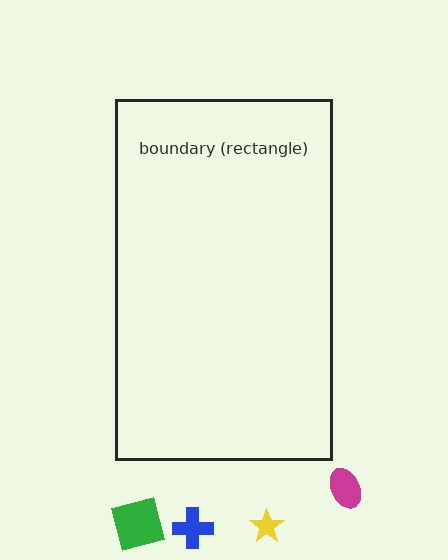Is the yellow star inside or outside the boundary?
Outside.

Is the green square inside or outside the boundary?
Outside.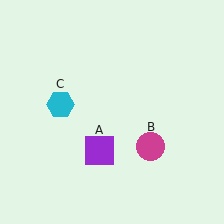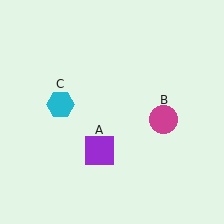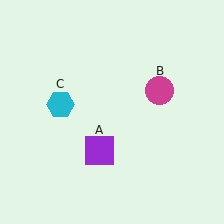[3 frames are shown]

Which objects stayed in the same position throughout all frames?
Purple square (object A) and cyan hexagon (object C) remained stationary.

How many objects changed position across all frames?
1 object changed position: magenta circle (object B).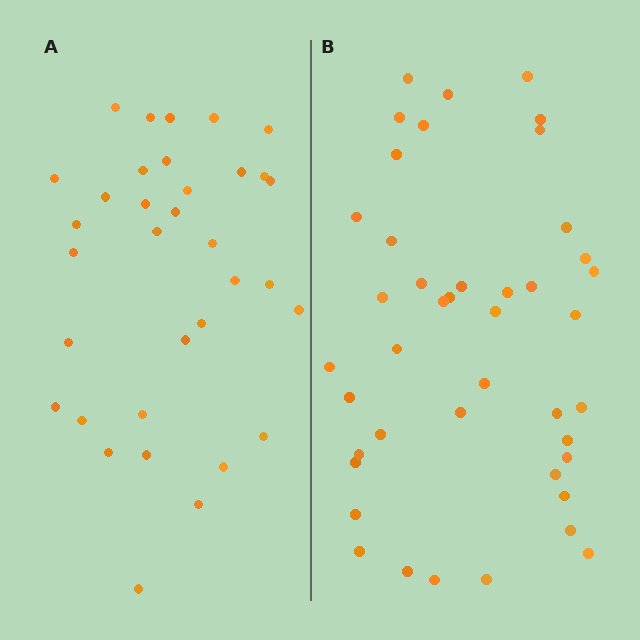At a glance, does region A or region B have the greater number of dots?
Region B (the right region) has more dots.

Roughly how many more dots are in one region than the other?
Region B has roughly 8 or so more dots than region A.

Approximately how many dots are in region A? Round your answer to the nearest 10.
About 30 dots. (The exact count is 34, which rounds to 30.)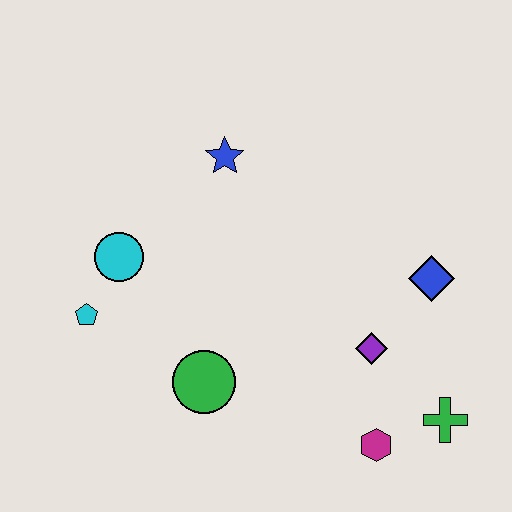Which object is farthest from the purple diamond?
The cyan pentagon is farthest from the purple diamond.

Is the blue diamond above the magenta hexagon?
Yes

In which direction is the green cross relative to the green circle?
The green cross is to the right of the green circle.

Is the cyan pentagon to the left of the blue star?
Yes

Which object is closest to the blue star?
The cyan circle is closest to the blue star.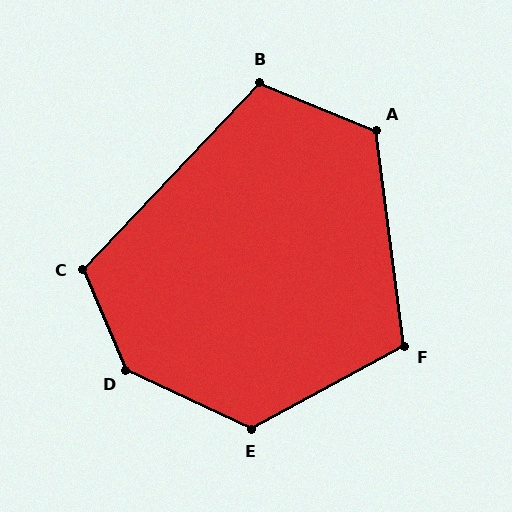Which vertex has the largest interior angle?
D, at approximately 138 degrees.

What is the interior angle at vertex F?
Approximately 111 degrees (obtuse).